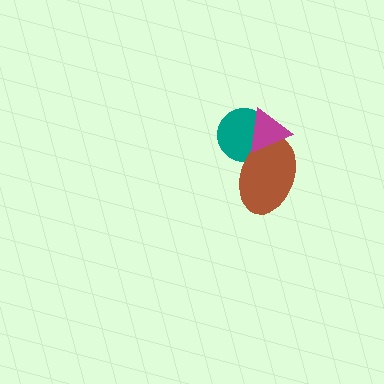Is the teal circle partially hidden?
Yes, it is partially covered by another shape.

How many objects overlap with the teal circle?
2 objects overlap with the teal circle.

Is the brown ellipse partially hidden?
Yes, it is partially covered by another shape.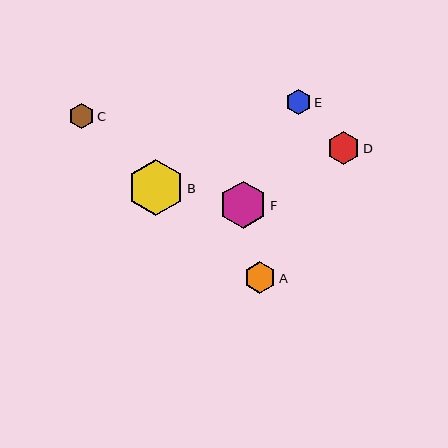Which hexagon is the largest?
Hexagon B is the largest with a size of approximately 56 pixels.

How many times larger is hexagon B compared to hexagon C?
Hexagon B is approximately 2.3 times the size of hexagon C.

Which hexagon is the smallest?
Hexagon C is the smallest with a size of approximately 25 pixels.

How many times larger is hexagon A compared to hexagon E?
Hexagon A is approximately 1.2 times the size of hexagon E.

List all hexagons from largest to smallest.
From largest to smallest: B, F, D, A, E, C.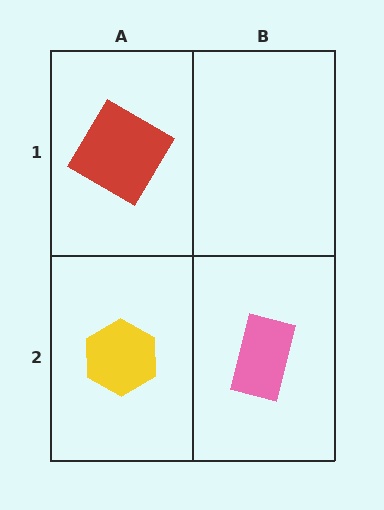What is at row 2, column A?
A yellow hexagon.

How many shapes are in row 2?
2 shapes.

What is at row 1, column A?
A red diamond.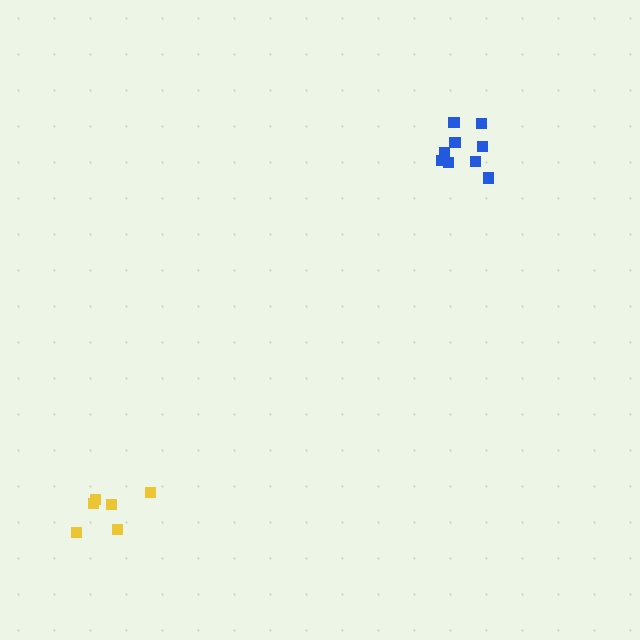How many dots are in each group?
Group 1: 9 dots, Group 2: 6 dots (15 total).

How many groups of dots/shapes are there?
There are 2 groups.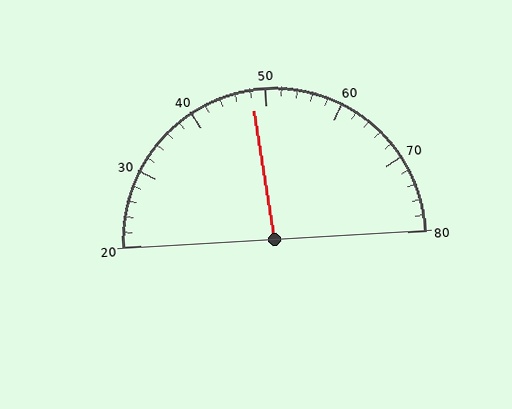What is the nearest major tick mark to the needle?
The nearest major tick mark is 50.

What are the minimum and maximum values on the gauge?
The gauge ranges from 20 to 80.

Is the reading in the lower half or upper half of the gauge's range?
The reading is in the lower half of the range (20 to 80).